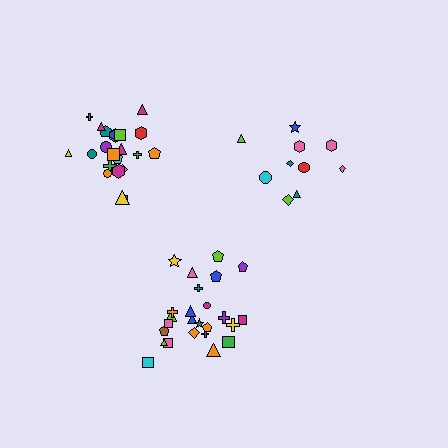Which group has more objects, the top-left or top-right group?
The top-left group.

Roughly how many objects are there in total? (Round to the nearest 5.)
Roughly 55 objects in total.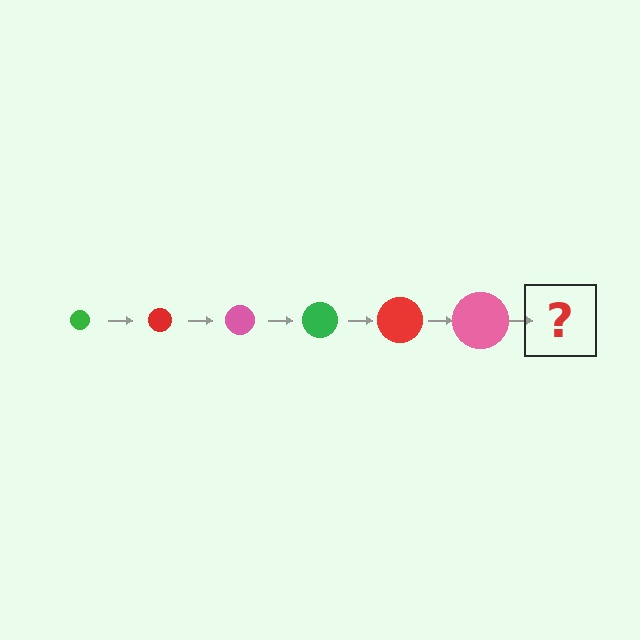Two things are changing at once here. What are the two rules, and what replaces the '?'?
The two rules are that the circle grows larger each step and the color cycles through green, red, and pink. The '?' should be a green circle, larger than the previous one.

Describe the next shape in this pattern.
It should be a green circle, larger than the previous one.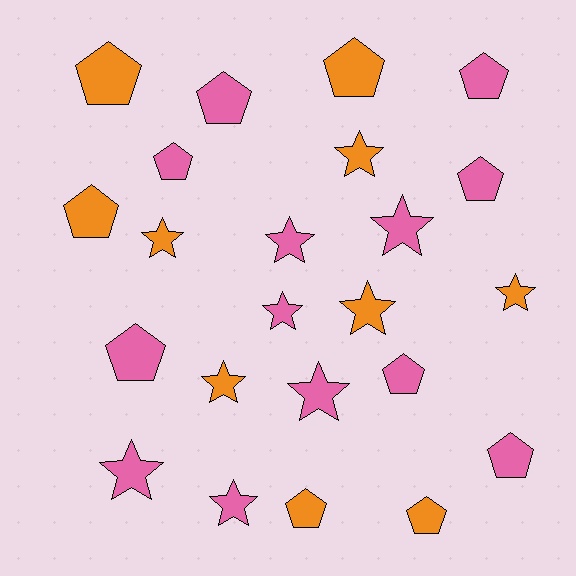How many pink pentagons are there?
There are 7 pink pentagons.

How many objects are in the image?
There are 23 objects.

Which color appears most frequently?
Pink, with 13 objects.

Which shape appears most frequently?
Pentagon, with 12 objects.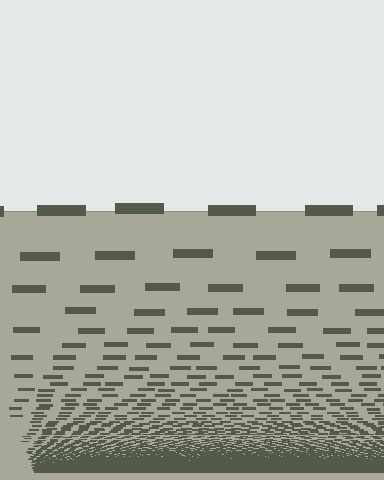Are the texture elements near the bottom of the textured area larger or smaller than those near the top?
Smaller. The gradient is inverted — elements near the bottom are smaller and denser.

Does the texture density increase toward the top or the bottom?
Density increases toward the bottom.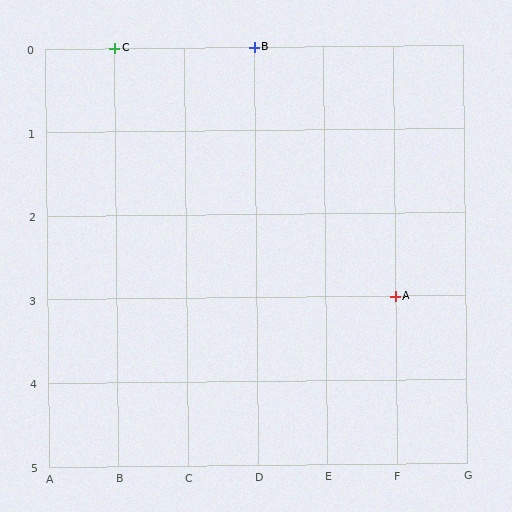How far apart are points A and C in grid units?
Points A and C are 4 columns and 3 rows apart (about 5.0 grid units diagonally).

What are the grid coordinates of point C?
Point C is at grid coordinates (B, 0).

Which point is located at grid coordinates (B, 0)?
Point C is at (B, 0).